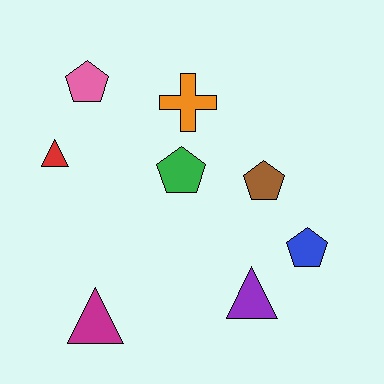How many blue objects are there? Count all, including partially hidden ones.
There is 1 blue object.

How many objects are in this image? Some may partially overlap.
There are 8 objects.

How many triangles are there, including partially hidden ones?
There are 3 triangles.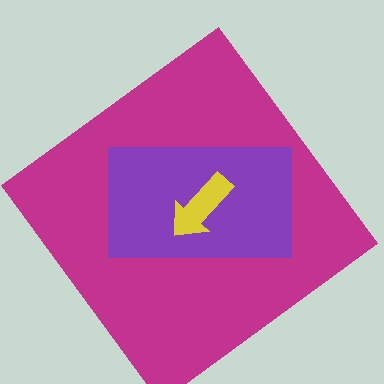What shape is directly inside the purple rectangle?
The yellow arrow.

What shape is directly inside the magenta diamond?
The purple rectangle.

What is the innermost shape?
The yellow arrow.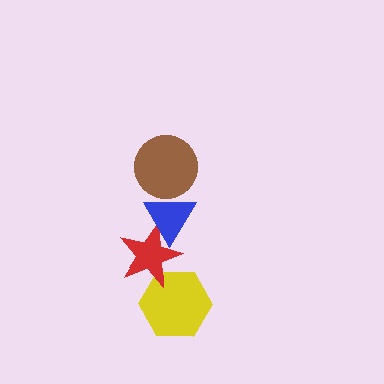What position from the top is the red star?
The red star is 3rd from the top.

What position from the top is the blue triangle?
The blue triangle is 2nd from the top.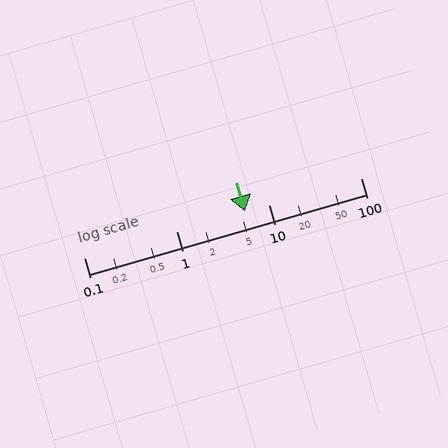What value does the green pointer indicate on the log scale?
The pointer indicates approximately 5.6.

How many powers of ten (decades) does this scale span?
The scale spans 3 decades, from 0.1 to 100.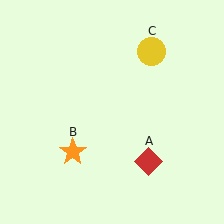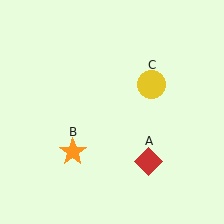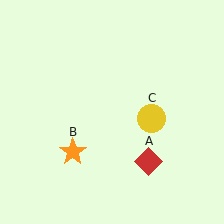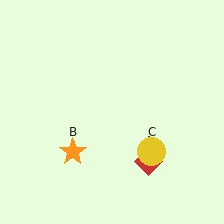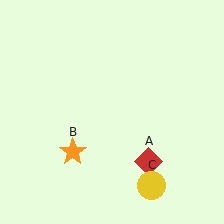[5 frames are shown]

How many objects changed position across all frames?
1 object changed position: yellow circle (object C).